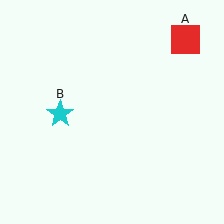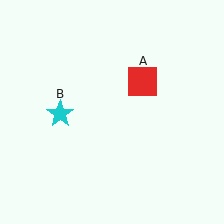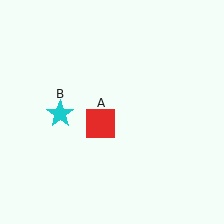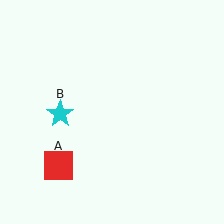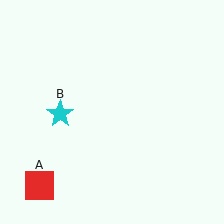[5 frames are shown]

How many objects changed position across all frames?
1 object changed position: red square (object A).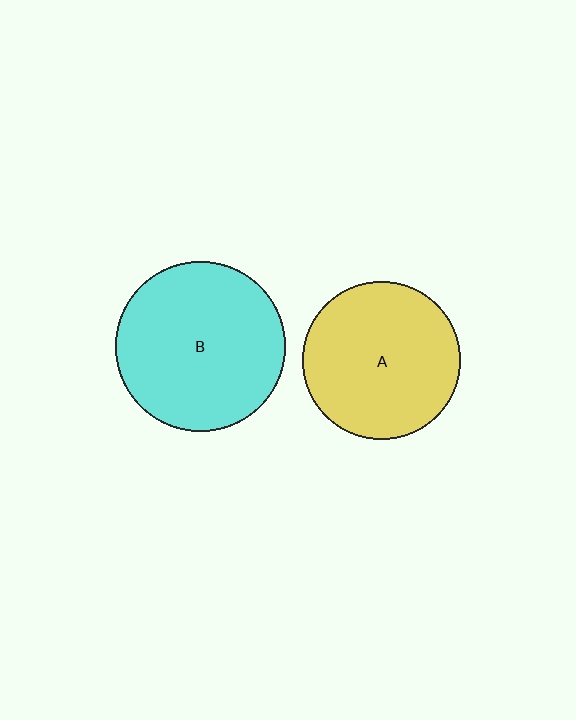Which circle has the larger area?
Circle B (cyan).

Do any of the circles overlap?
No, none of the circles overlap.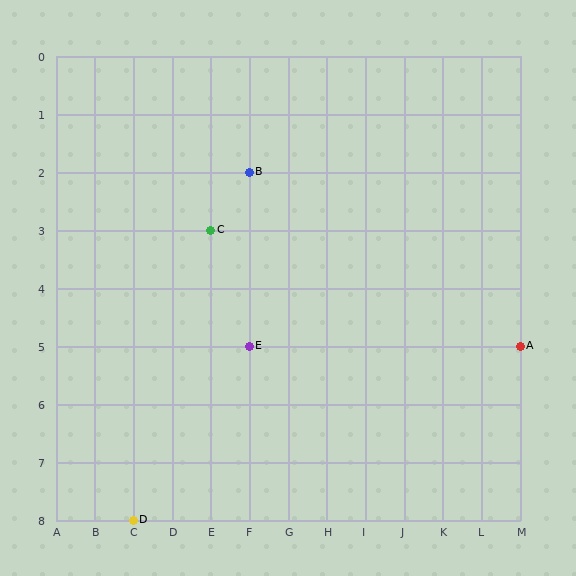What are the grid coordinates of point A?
Point A is at grid coordinates (M, 5).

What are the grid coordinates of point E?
Point E is at grid coordinates (F, 5).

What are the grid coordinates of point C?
Point C is at grid coordinates (E, 3).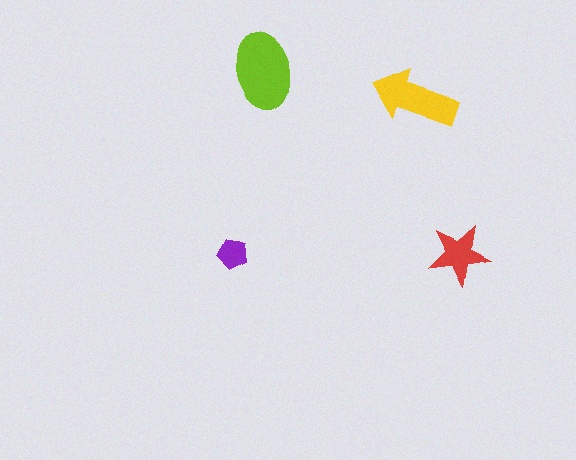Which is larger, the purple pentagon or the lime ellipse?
The lime ellipse.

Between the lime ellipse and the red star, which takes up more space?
The lime ellipse.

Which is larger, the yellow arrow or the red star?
The yellow arrow.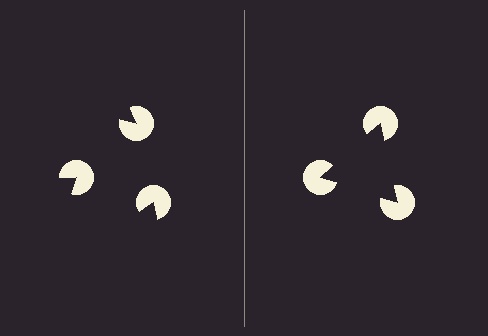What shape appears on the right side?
An illusory triangle.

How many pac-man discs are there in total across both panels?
6 — 3 on each side.